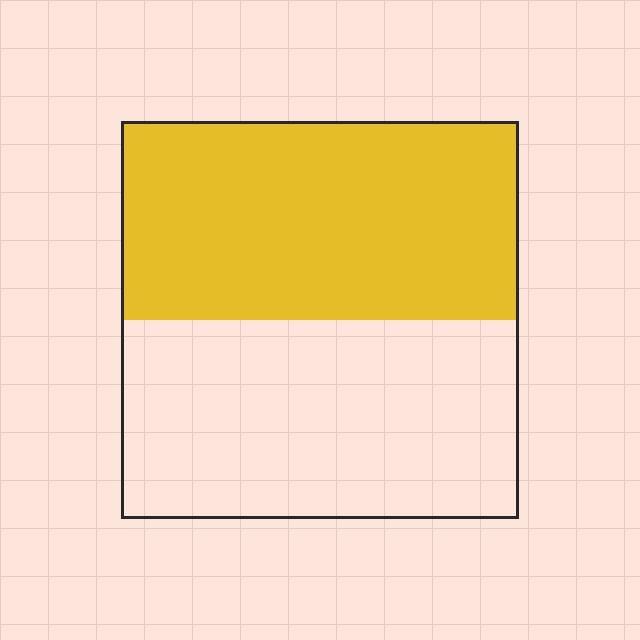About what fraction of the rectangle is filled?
About one half (1/2).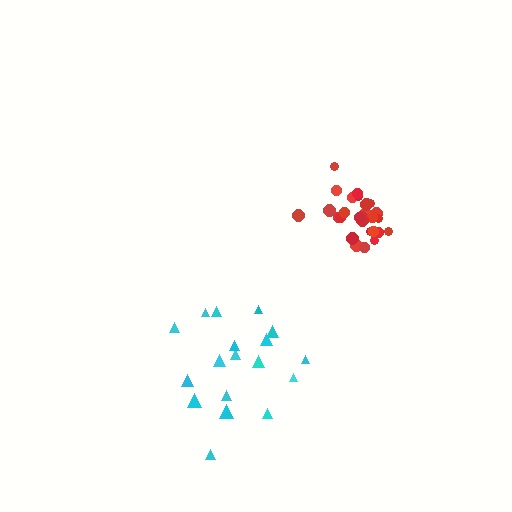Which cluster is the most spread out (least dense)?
Cyan.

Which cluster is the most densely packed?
Red.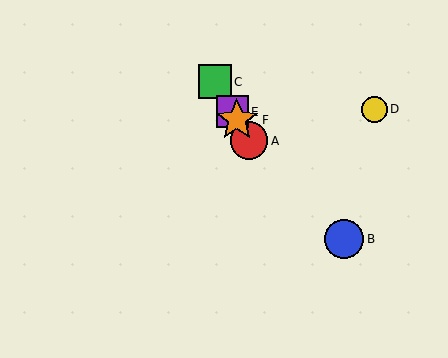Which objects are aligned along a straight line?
Objects A, C, E, F are aligned along a straight line.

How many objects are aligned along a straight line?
4 objects (A, C, E, F) are aligned along a straight line.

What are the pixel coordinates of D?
Object D is at (374, 109).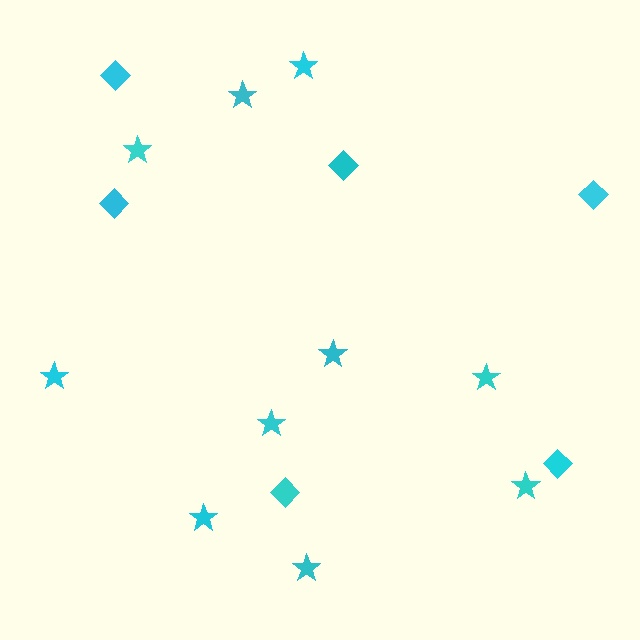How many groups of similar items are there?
There are 2 groups: one group of stars (10) and one group of diamonds (6).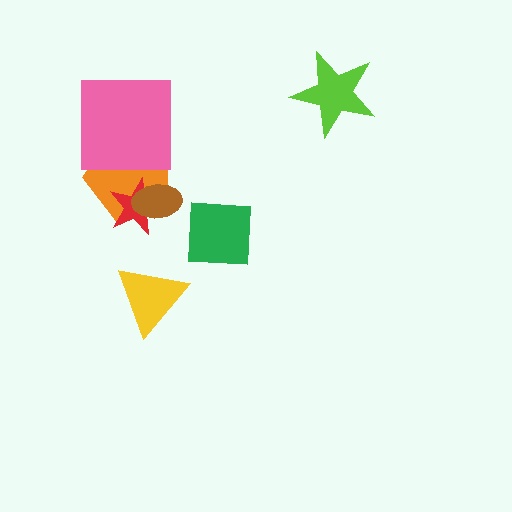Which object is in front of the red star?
The brown ellipse is in front of the red star.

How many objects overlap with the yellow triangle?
0 objects overlap with the yellow triangle.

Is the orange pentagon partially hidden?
Yes, it is partially covered by another shape.